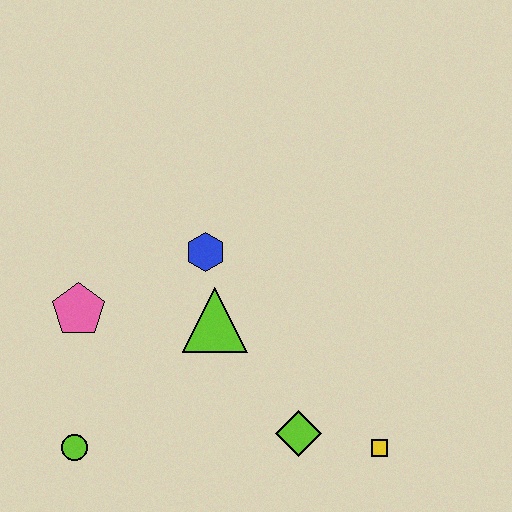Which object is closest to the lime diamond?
The yellow square is closest to the lime diamond.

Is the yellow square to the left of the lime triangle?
No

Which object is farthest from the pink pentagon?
The yellow square is farthest from the pink pentagon.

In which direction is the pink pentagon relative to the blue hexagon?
The pink pentagon is to the left of the blue hexagon.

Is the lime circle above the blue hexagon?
No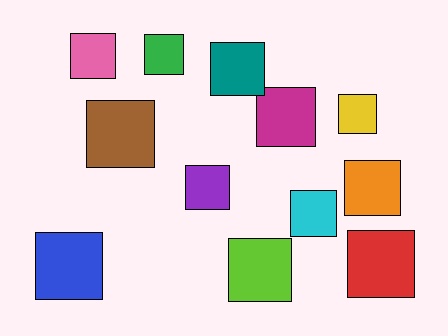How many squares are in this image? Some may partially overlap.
There are 12 squares.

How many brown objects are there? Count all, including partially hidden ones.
There is 1 brown object.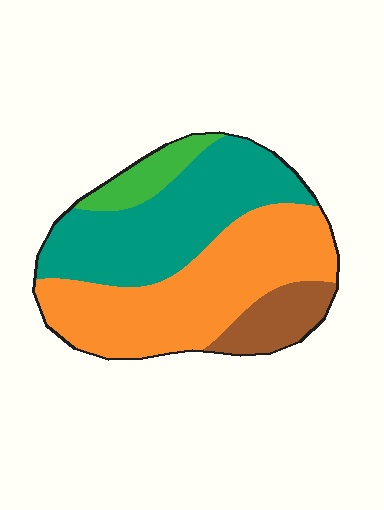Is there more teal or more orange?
Orange.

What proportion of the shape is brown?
Brown covers 11% of the shape.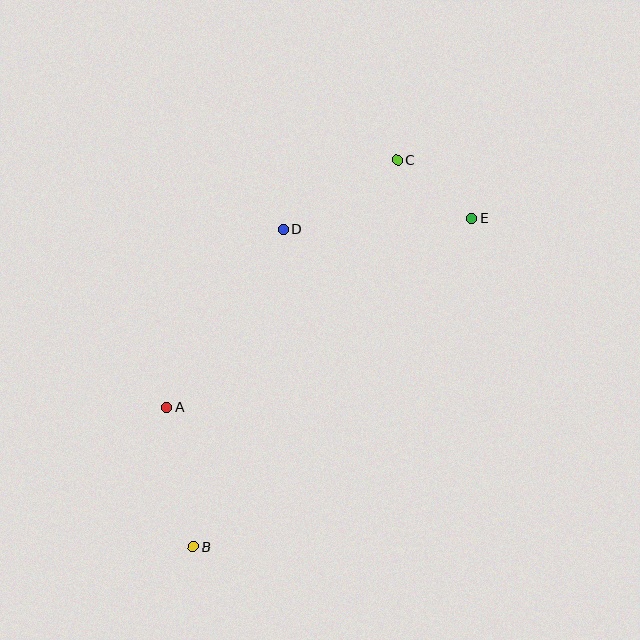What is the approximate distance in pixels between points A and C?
The distance between A and C is approximately 338 pixels.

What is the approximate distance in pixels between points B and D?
The distance between B and D is approximately 331 pixels.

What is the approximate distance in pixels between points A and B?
The distance between A and B is approximately 142 pixels.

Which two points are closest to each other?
Points C and E are closest to each other.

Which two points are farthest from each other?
Points B and C are farthest from each other.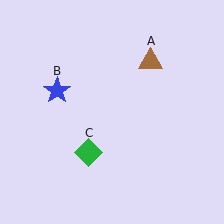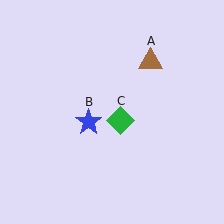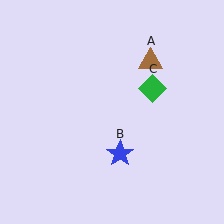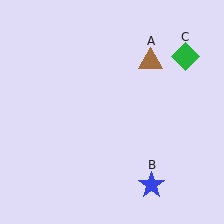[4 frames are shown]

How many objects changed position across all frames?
2 objects changed position: blue star (object B), green diamond (object C).